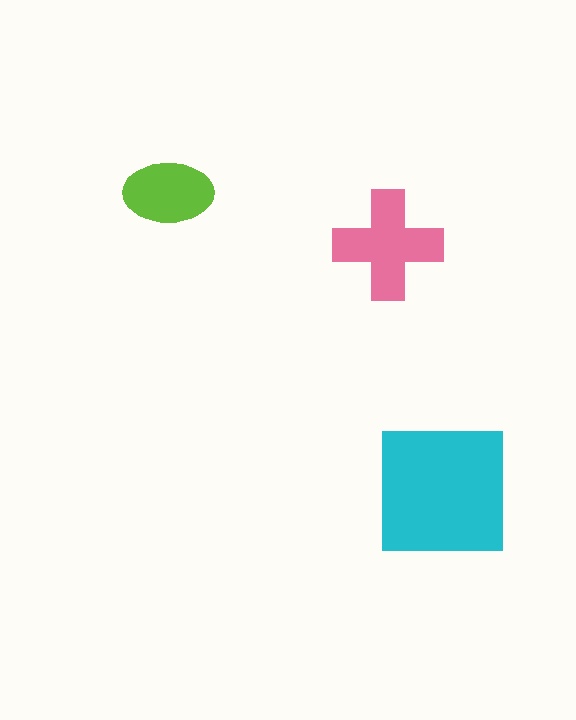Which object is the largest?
The cyan square.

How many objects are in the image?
There are 3 objects in the image.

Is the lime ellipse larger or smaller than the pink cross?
Smaller.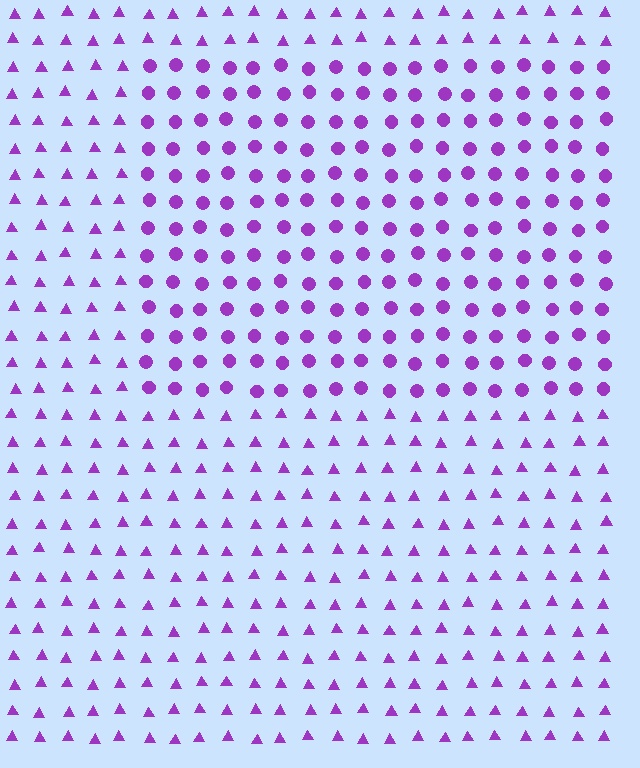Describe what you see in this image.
The image is filled with small purple elements arranged in a uniform grid. A rectangle-shaped region contains circles, while the surrounding area contains triangles. The boundary is defined purely by the change in element shape.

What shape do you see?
I see a rectangle.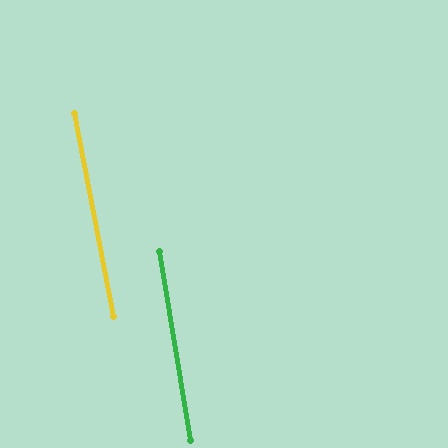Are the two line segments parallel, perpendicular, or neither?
Parallel — their directions differ by only 1.5°.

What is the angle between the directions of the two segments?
Approximately 1 degree.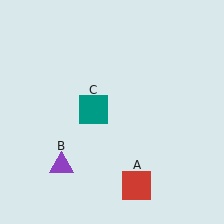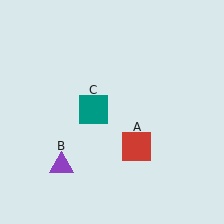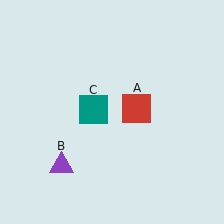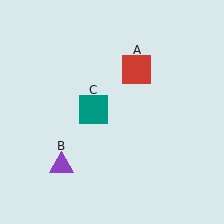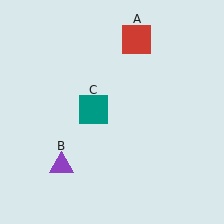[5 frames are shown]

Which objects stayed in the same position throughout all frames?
Purple triangle (object B) and teal square (object C) remained stationary.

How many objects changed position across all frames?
1 object changed position: red square (object A).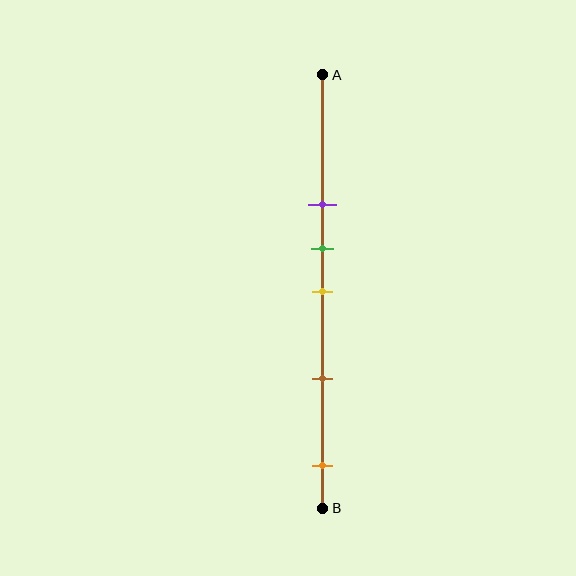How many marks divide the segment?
There are 5 marks dividing the segment.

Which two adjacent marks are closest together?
The green and yellow marks are the closest adjacent pair.